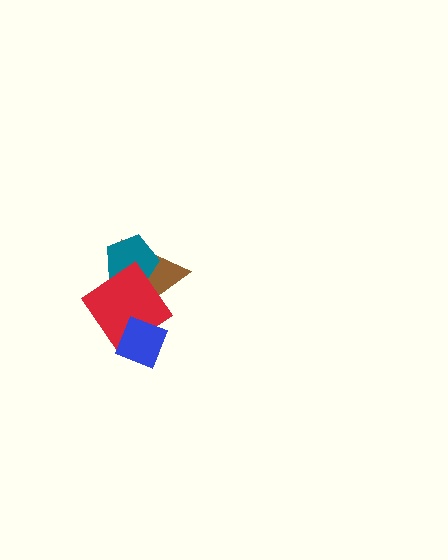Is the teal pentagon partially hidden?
Yes, it is partially covered by another shape.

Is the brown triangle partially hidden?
Yes, it is partially covered by another shape.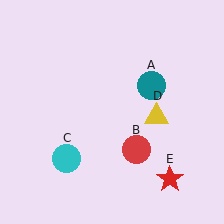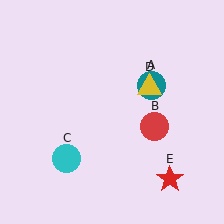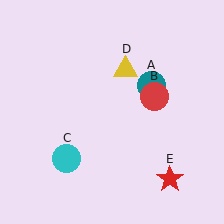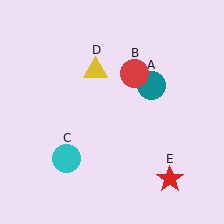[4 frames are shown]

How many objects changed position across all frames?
2 objects changed position: red circle (object B), yellow triangle (object D).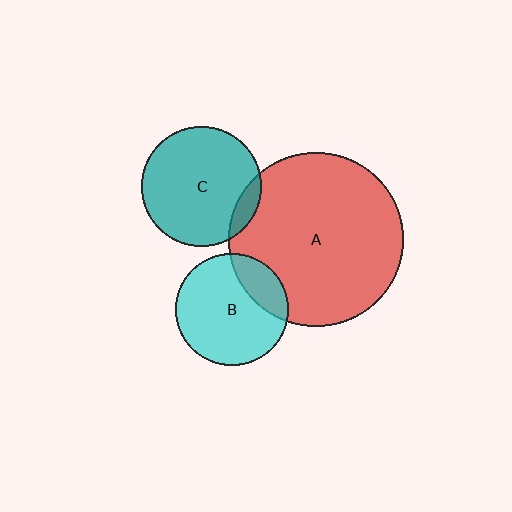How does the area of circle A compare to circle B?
Approximately 2.4 times.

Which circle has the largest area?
Circle A (red).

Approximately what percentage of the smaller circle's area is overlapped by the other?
Approximately 10%.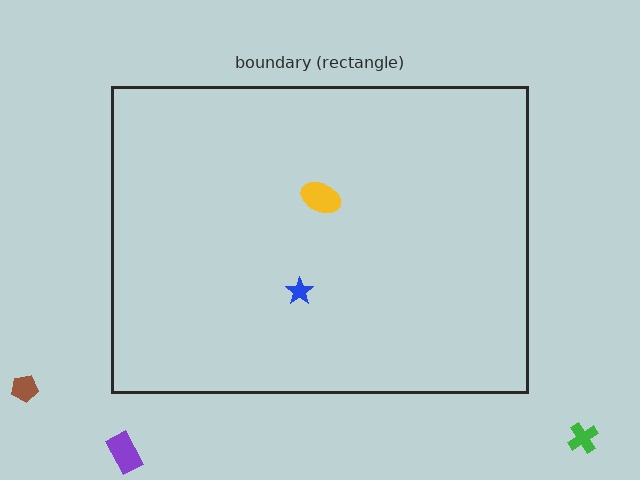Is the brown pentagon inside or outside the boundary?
Outside.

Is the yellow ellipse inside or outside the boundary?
Inside.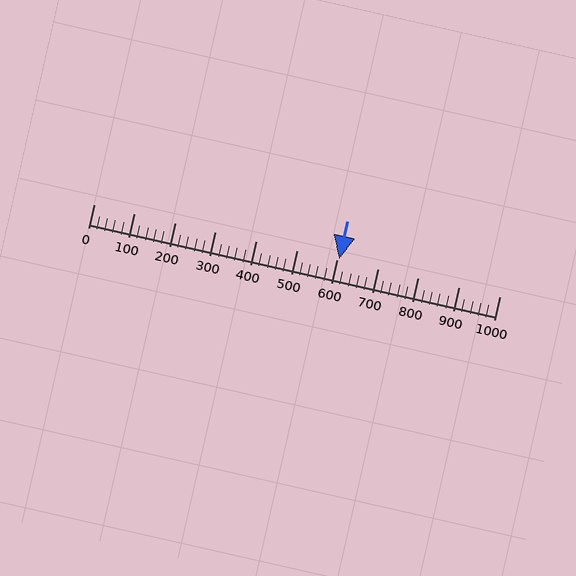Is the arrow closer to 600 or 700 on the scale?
The arrow is closer to 600.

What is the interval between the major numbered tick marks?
The major tick marks are spaced 100 units apart.